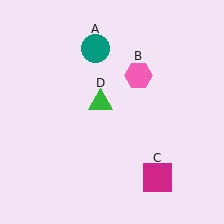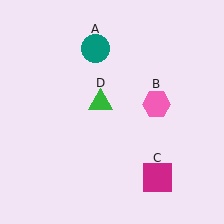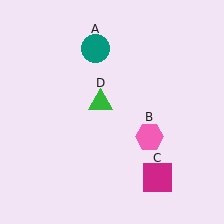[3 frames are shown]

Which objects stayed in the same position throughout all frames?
Teal circle (object A) and magenta square (object C) and green triangle (object D) remained stationary.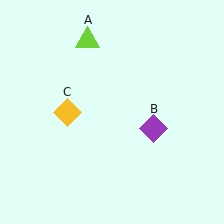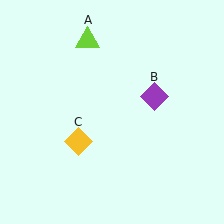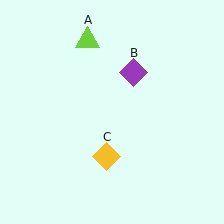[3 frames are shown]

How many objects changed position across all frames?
2 objects changed position: purple diamond (object B), yellow diamond (object C).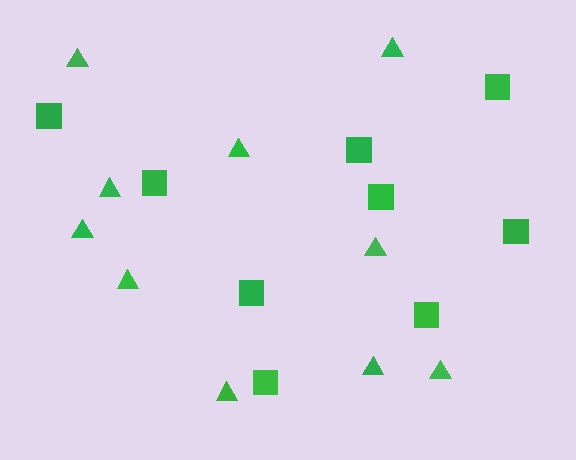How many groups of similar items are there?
There are 2 groups: one group of triangles (10) and one group of squares (9).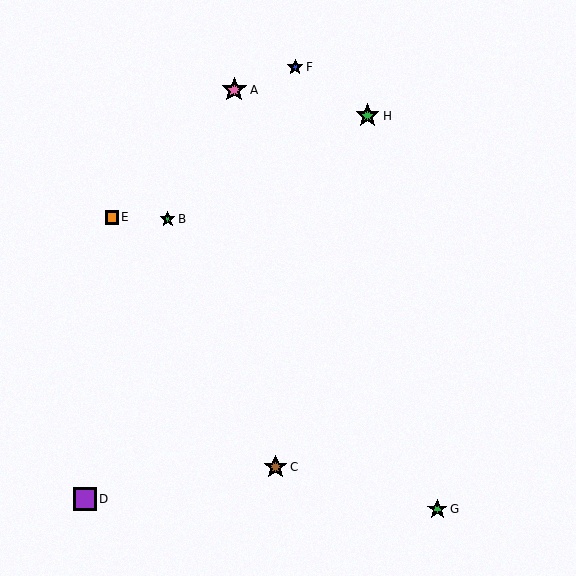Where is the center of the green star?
The center of the green star is at (168, 219).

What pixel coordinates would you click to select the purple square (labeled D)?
Click at (85, 499) to select the purple square D.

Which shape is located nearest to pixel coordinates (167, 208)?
The green star (labeled B) at (168, 219) is nearest to that location.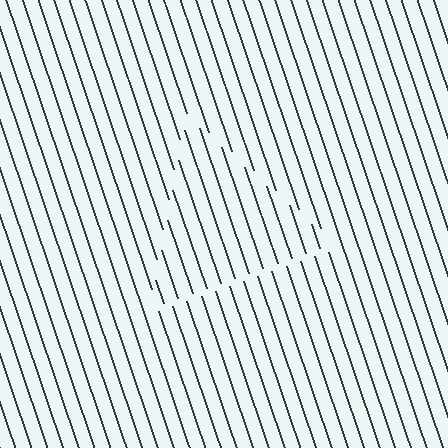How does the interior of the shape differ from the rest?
The interior of the shape contains the same grating, shifted by half a period — the contour is defined by the phase discontinuity where line-ends from the inner and outer gratings abut.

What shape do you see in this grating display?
An illusory triangle. The interior of the shape contains the same grating, shifted by half a period — the contour is defined by the phase discontinuity where line-ends from the inner and outer gratings abut.